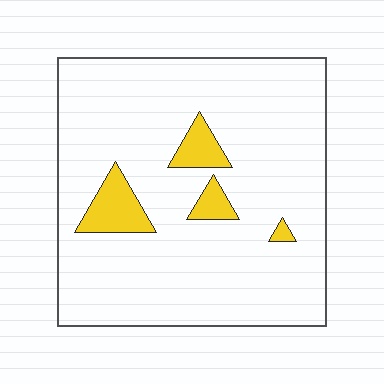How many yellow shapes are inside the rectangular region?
4.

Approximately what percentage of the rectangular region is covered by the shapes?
Approximately 10%.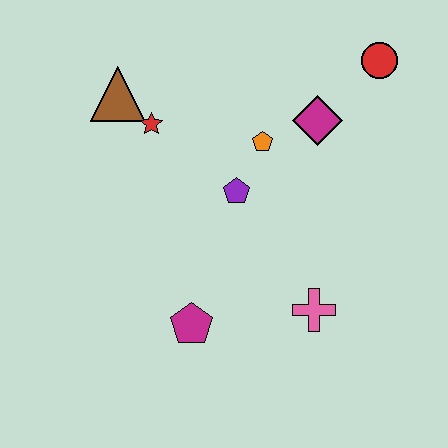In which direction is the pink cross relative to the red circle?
The pink cross is below the red circle.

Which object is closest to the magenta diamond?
The orange pentagon is closest to the magenta diamond.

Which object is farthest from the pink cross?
The brown triangle is farthest from the pink cross.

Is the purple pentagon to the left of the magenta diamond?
Yes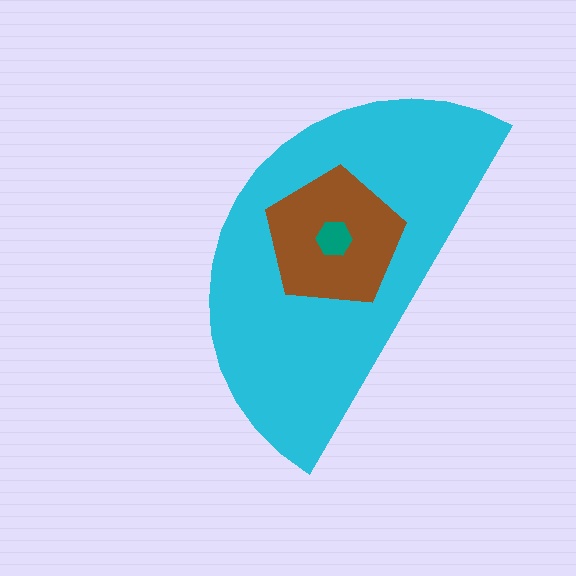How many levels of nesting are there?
3.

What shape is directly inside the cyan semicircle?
The brown pentagon.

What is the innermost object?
The teal hexagon.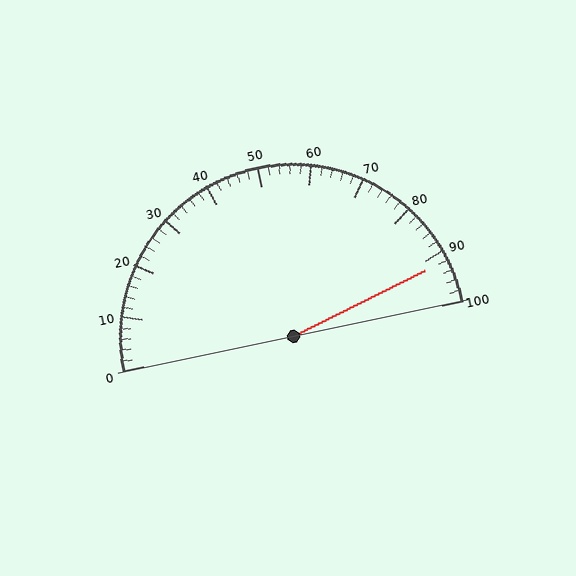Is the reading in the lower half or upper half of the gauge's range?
The reading is in the upper half of the range (0 to 100).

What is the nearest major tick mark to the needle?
The nearest major tick mark is 90.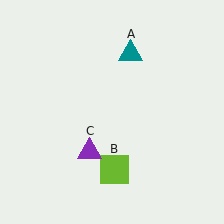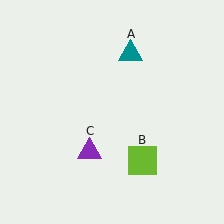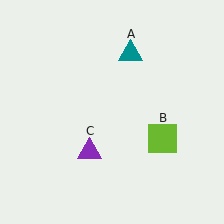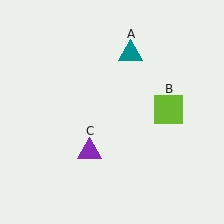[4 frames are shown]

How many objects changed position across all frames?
1 object changed position: lime square (object B).